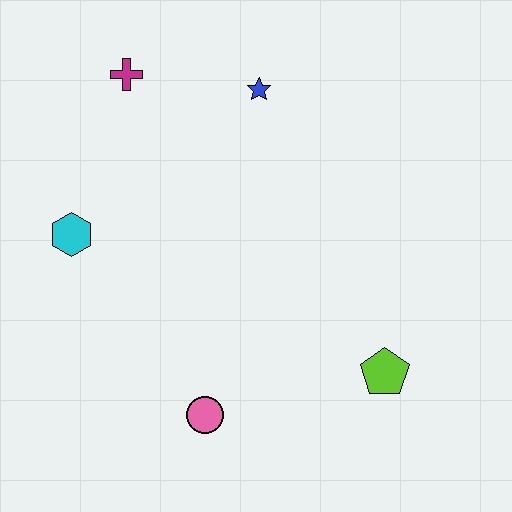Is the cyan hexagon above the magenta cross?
No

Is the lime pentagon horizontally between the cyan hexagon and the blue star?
No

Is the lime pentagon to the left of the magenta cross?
No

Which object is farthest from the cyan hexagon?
The lime pentagon is farthest from the cyan hexagon.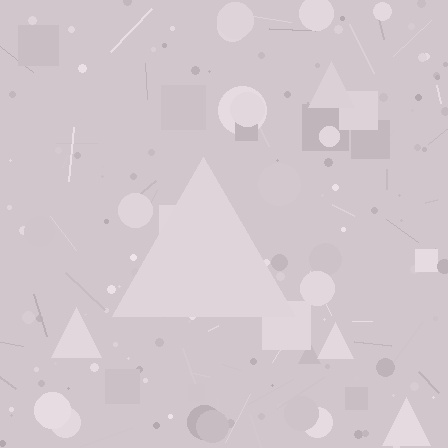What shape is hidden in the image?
A triangle is hidden in the image.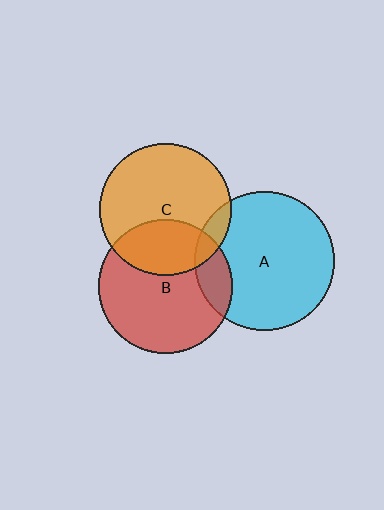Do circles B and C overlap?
Yes.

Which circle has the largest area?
Circle A (cyan).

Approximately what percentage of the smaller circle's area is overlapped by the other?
Approximately 30%.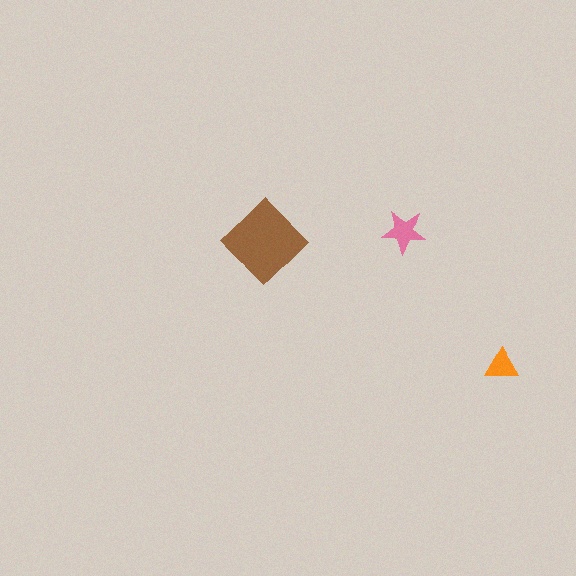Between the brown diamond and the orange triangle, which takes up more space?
The brown diamond.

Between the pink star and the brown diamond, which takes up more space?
The brown diamond.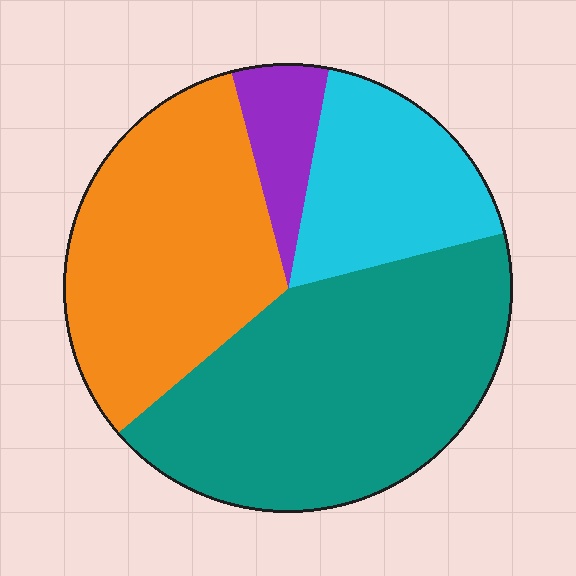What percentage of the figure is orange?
Orange covers roughly 30% of the figure.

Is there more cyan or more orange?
Orange.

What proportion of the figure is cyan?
Cyan takes up between a sixth and a third of the figure.